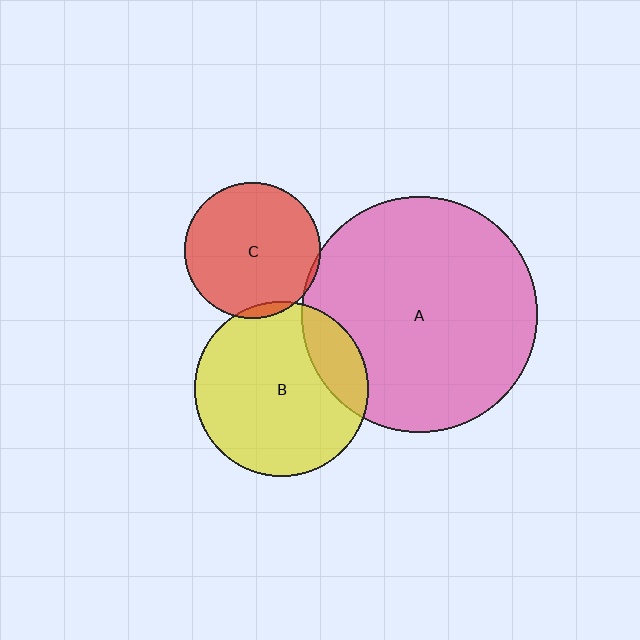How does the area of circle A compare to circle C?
Approximately 3.0 times.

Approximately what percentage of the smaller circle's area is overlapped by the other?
Approximately 5%.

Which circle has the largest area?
Circle A (pink).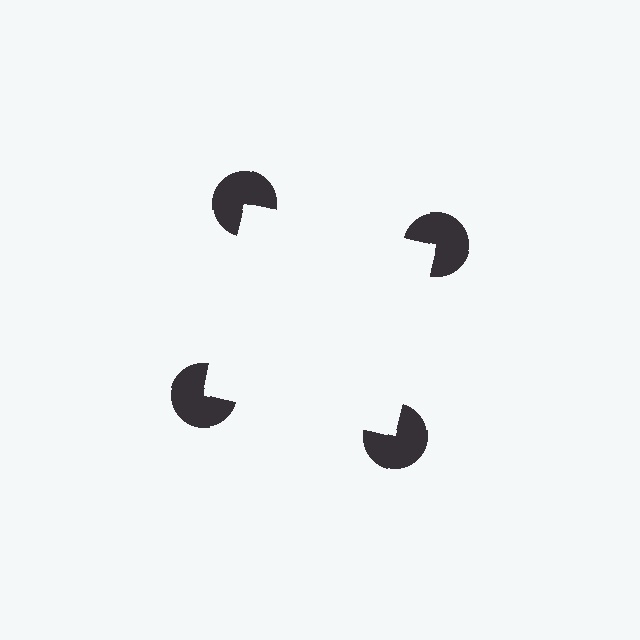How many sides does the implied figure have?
4 sides.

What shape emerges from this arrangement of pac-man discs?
An illusory square — its edges are inferred from the aligned wedge cuts in the pac-man discs, not physically drawn.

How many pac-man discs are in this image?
There are 4 — one at each vertex of the illusory square.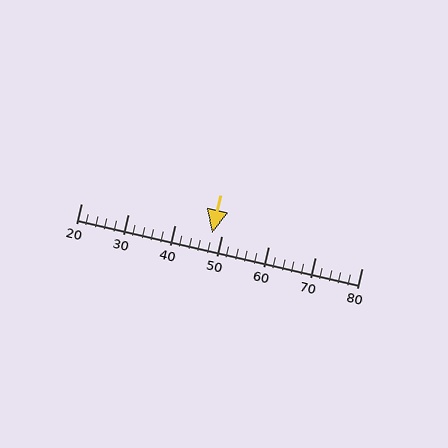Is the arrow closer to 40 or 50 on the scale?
The arrow is closer to 50.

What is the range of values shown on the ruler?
The ruler shows values from 20 to 80.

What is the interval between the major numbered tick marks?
The major tick marks are spaced 10 units apart.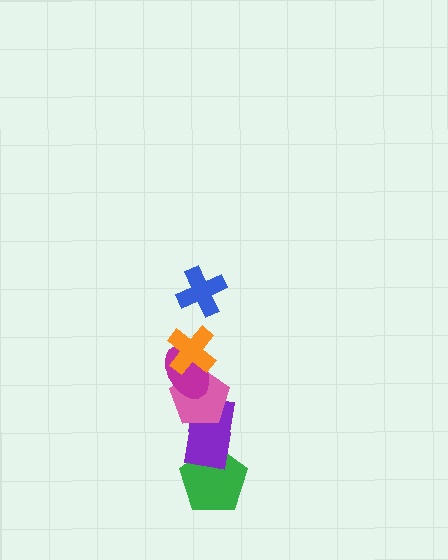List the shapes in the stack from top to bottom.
From top to bottom: the blue cross, the orange cross, the magenta ellipse, the pink pentagon, the purple rectangle, the green pentagon.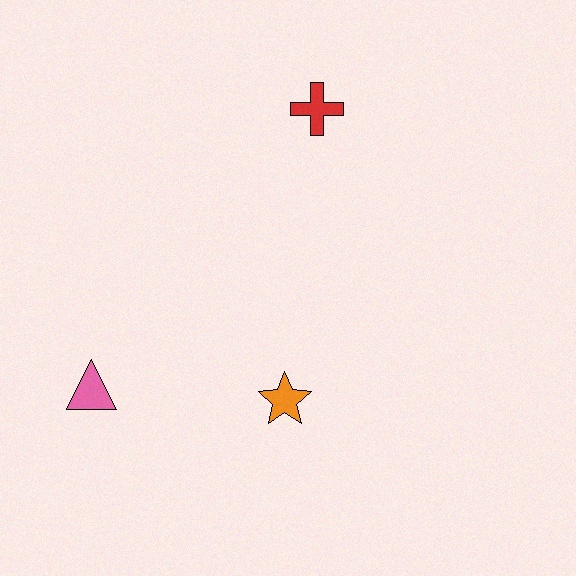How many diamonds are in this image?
There are no diamonds.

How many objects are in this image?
There are 3 objects.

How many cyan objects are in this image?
There are no cyan objects.